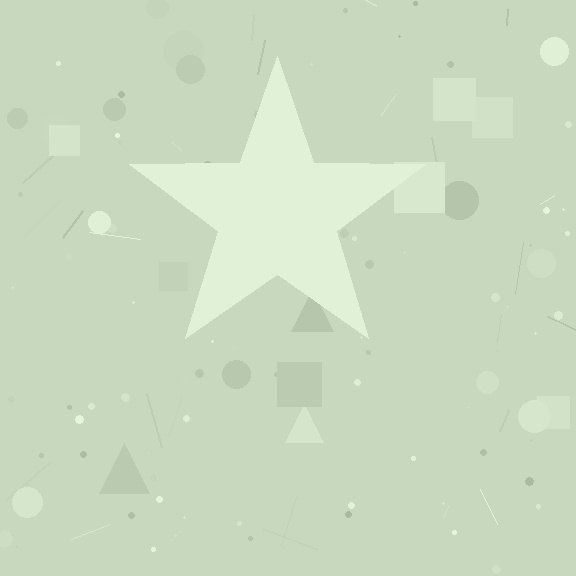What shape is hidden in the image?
A star is hidden in the image.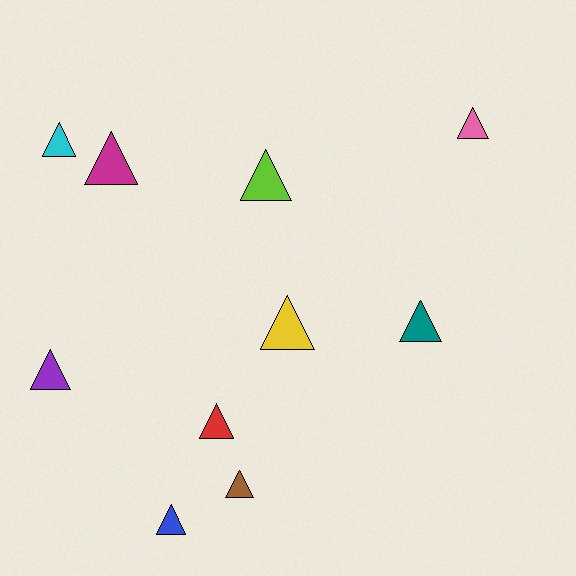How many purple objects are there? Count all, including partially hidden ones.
There is 1 purple object.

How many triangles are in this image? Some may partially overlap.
There are 10 triangles.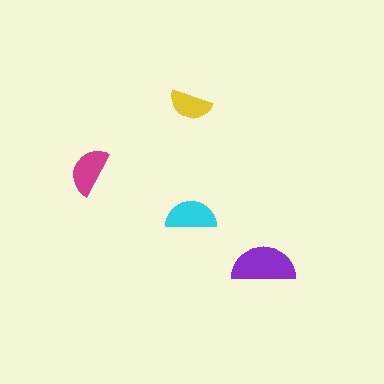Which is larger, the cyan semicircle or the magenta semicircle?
The cyan one.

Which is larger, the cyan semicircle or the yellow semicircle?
The cyan one.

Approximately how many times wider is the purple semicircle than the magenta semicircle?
About 1.5 times wider.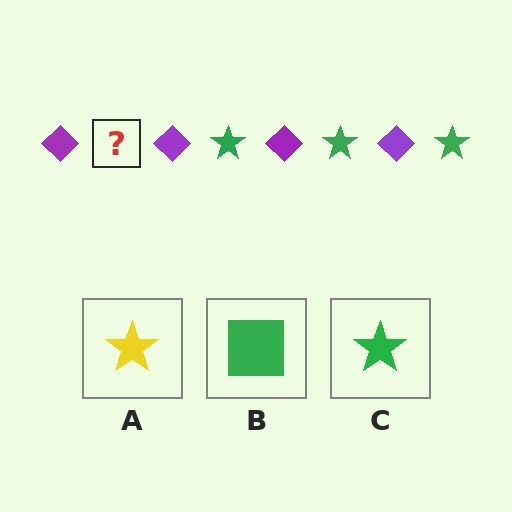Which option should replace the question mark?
Option C.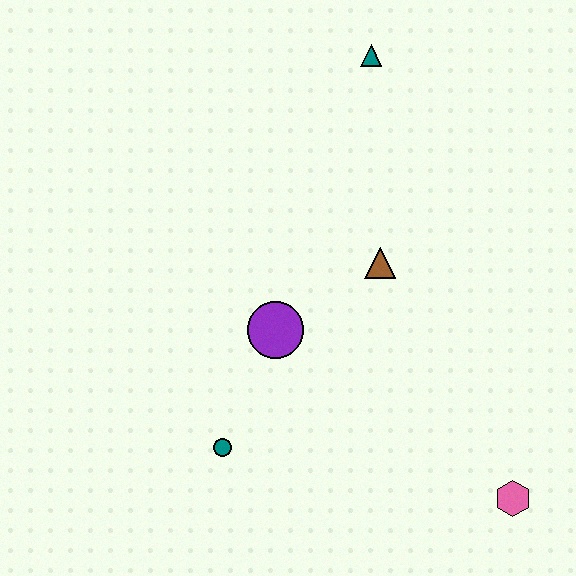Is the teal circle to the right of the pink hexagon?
No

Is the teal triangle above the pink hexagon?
Yes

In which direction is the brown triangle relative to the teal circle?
The brown triangle is above the teal circle.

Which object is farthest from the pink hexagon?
The teal triangle is farthest from the pink hexagon.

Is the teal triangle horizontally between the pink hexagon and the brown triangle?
No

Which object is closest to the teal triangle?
The brown triangle is closest to the teal triangle.